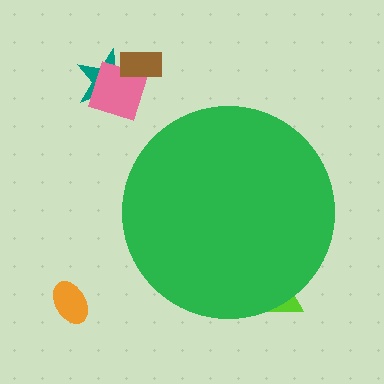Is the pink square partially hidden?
No, the pink square is fully visible.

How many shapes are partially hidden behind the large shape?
1 shape is partially hidden.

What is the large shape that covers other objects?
A green circle.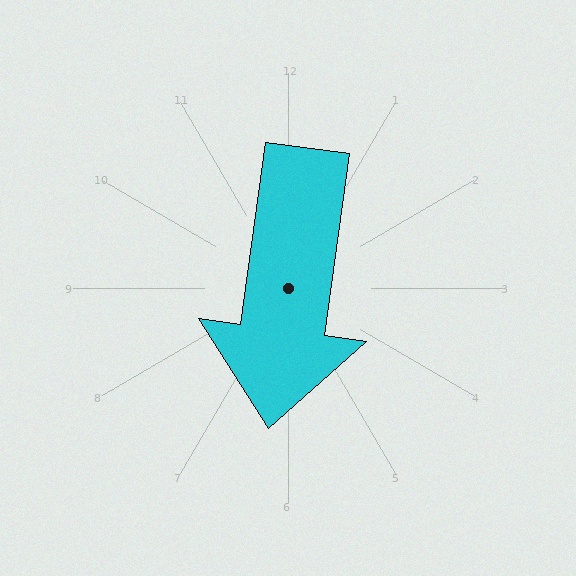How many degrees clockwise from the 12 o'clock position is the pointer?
Approximately 188 degrees.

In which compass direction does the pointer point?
South.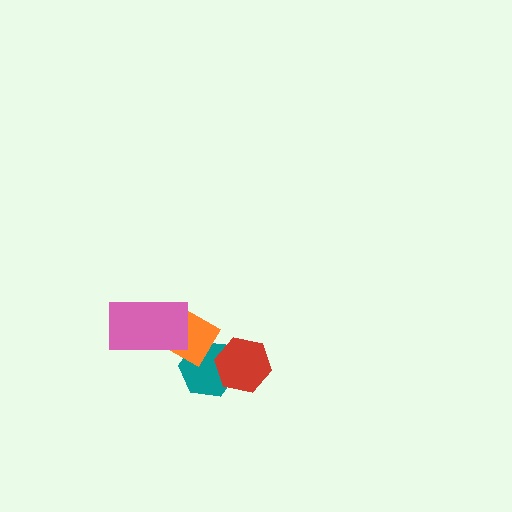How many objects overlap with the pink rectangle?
1 object overlaps with the pink rectangle.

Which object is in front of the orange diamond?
The pink rectangle is in front of the orange diamond.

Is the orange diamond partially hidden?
Yes, it is partially covered by another shape.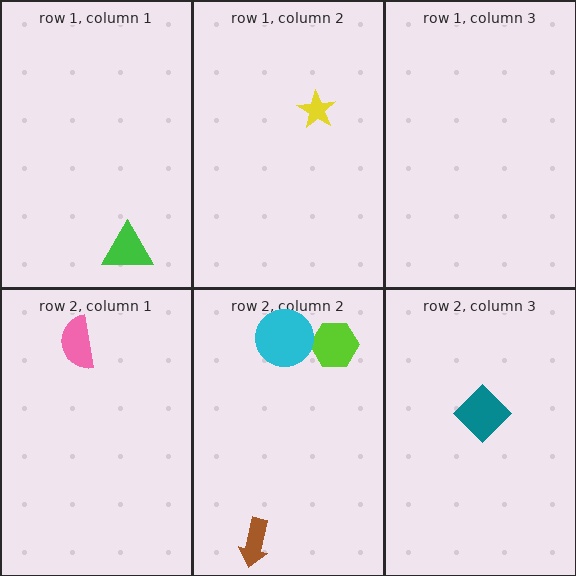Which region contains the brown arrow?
The row 2, column 2 region.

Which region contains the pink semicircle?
The row 2, column 1 region.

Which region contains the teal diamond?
The row 2, column 3 region.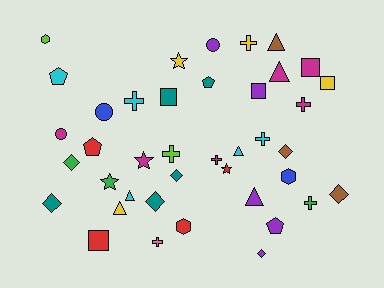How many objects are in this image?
There are 40 objects.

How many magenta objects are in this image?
There are 6 magenta objects.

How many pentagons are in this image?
There are 4 pentagons.